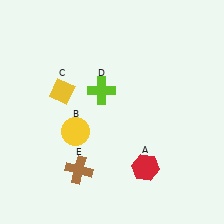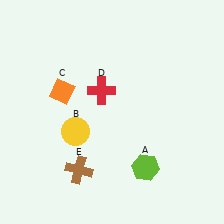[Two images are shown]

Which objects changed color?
A changed from red to lime. C changed from yellow to orange. D changed from lime to red.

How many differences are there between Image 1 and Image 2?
There are 3 differences between the two images.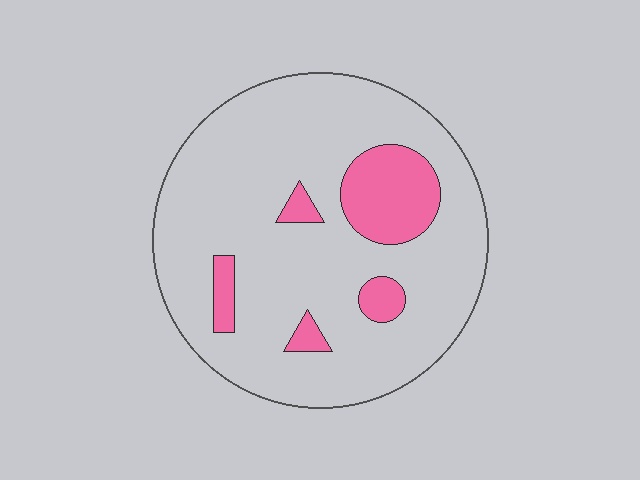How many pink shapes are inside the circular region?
5.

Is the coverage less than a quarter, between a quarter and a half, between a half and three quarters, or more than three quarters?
Less than a quarter.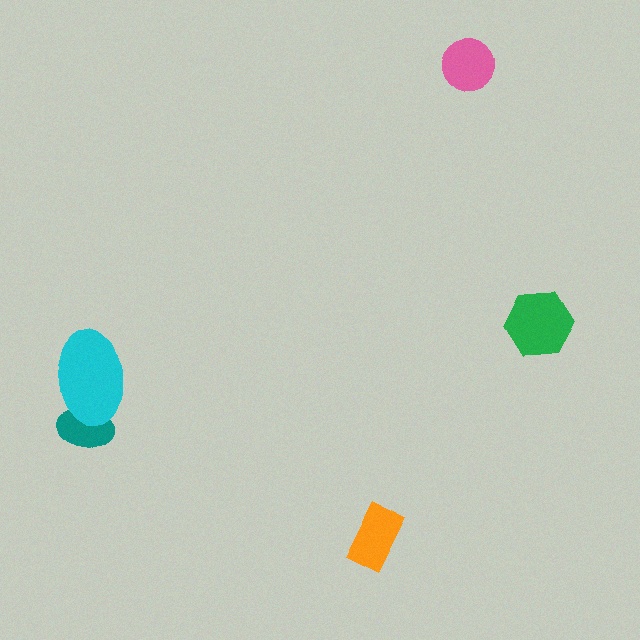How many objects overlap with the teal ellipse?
1 object overlaps with the teal ellipse.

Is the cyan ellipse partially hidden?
No, no other shape covers it.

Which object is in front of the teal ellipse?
The cyan ellipse is in front of the teal ellipse.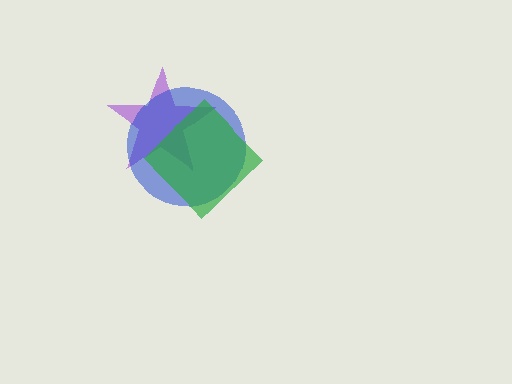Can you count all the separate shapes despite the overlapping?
Yes, there are 3 separate shapes.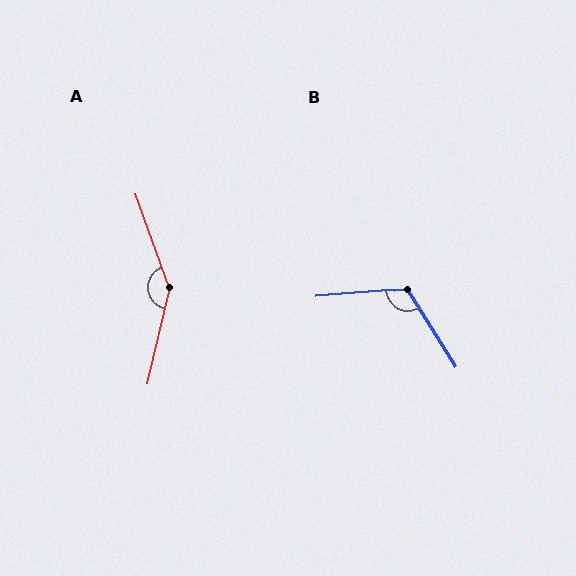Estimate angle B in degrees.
Approximately 117 degrees.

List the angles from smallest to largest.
B (117°), A (147°).